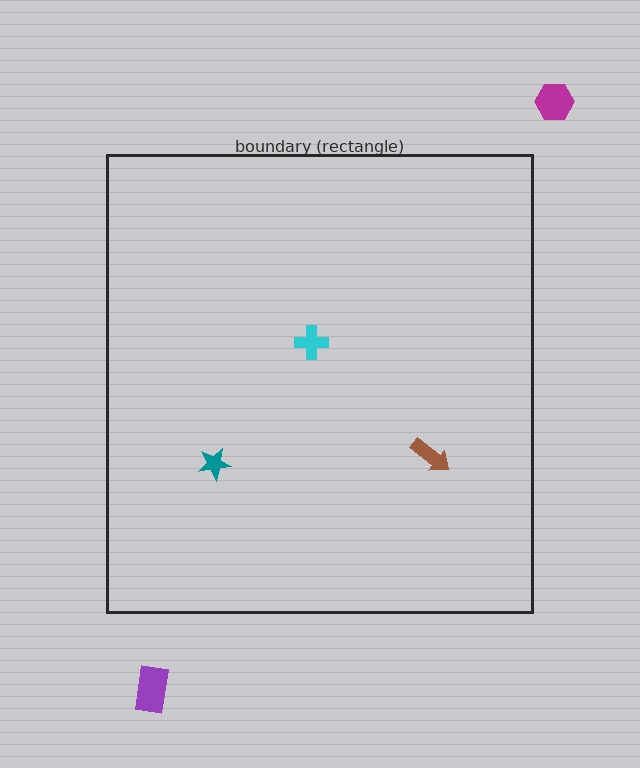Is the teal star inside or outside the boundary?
Inside.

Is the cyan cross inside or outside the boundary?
Inside.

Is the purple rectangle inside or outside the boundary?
Outside.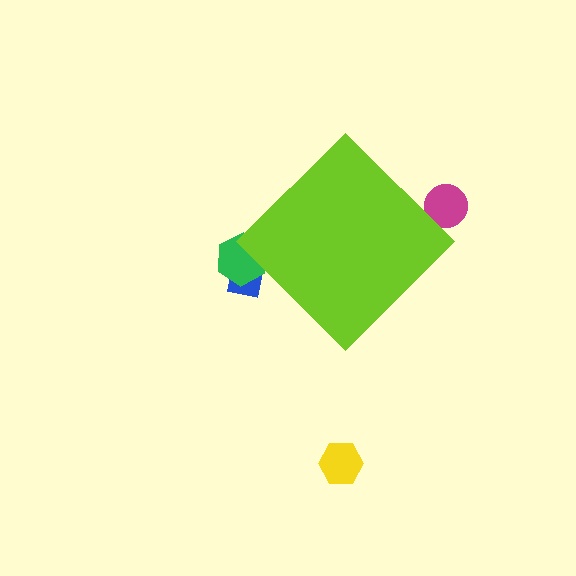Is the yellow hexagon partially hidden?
No, the yellow hexagon is fully visible.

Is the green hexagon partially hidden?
Yes, the green hexagon is partially hidden behind the lime diamond.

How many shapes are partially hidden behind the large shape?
3 shapes are partially hidden.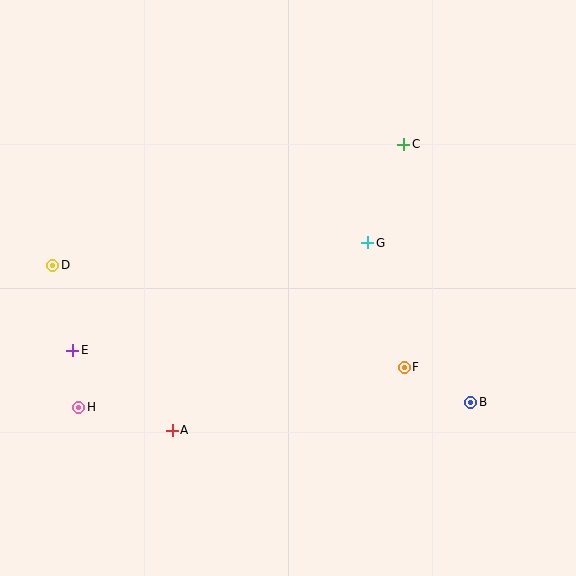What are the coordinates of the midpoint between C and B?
The midpoint between C and B is at (437, 273).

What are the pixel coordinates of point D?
Point D is at (53, 265).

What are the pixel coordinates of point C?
Point C is at (404, 144).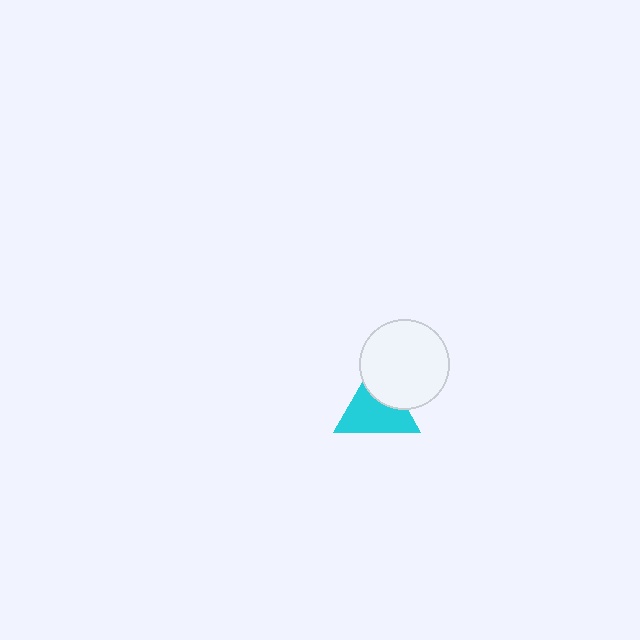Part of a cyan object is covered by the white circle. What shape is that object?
It is a triangle.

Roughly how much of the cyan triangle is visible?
Most of it is visible (roughly 68%).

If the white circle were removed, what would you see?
You would see the complete cyan triangle.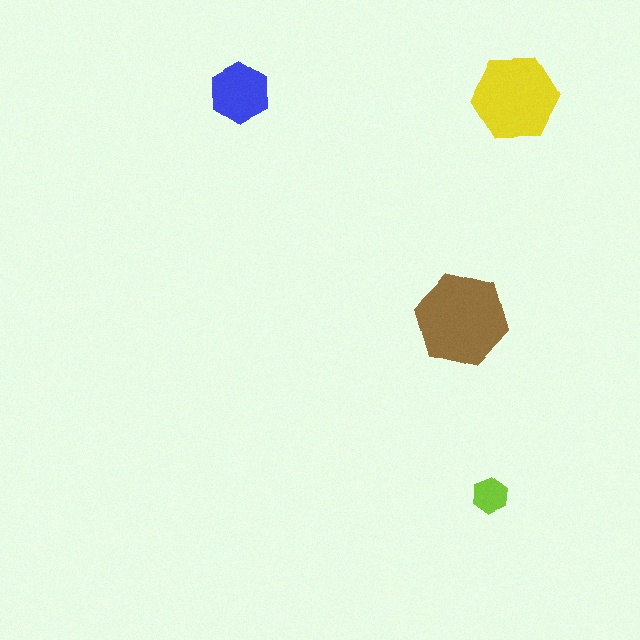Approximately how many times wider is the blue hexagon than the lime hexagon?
About 1.5 times wider.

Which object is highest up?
The blue hexagon is topmost.